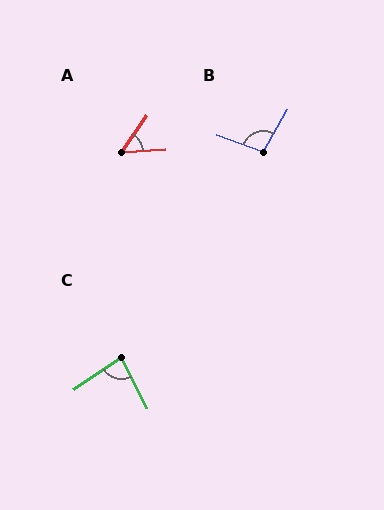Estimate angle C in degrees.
Approximately 83 degrees.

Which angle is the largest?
B, at approximately 99 degrees.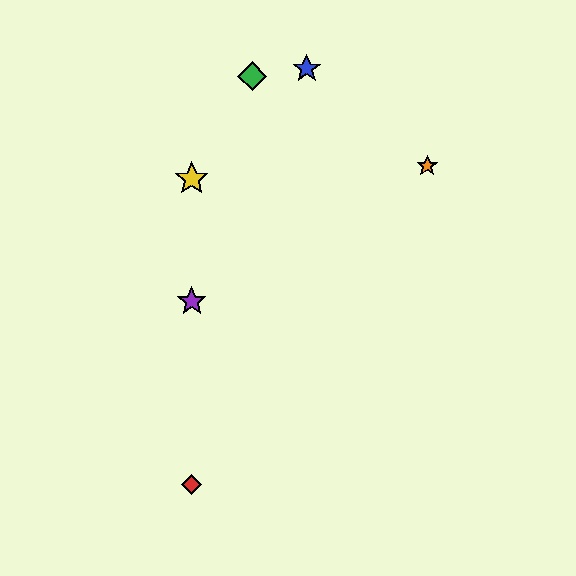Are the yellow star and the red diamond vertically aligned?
Yes, both are at x≈192.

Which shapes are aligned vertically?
The red diamond, the yellow star, the purple star are aligned vertically.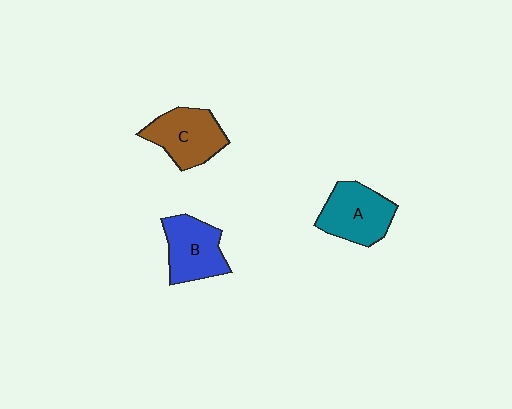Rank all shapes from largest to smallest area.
From largest to smallest: A (teal), C (brown), B (blue).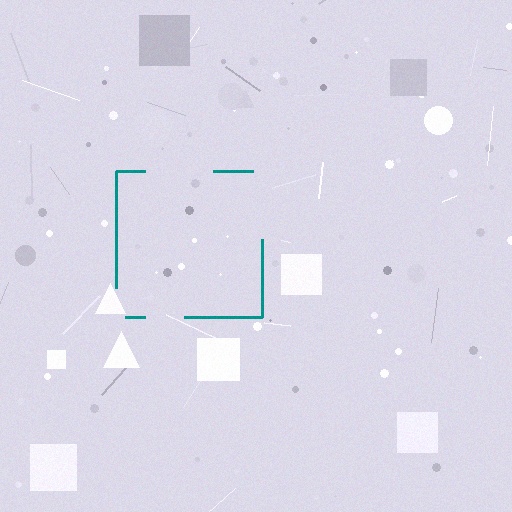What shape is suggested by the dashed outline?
The dashed outline suggests a square.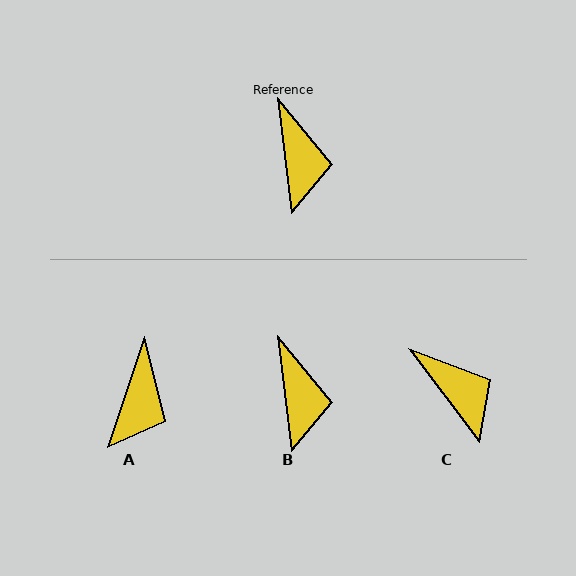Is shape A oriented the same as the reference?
No, it is off by about 25 degrees.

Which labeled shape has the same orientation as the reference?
B.